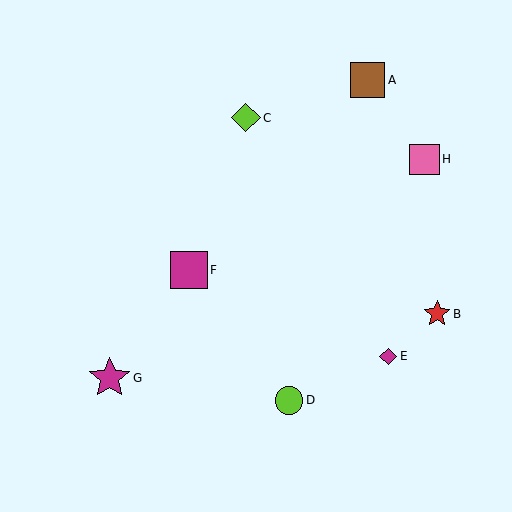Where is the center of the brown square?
The center of the brown square is at (367, 80).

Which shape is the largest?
The magenta star (labeled G) is the largest.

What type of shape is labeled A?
Shape A is a brown square.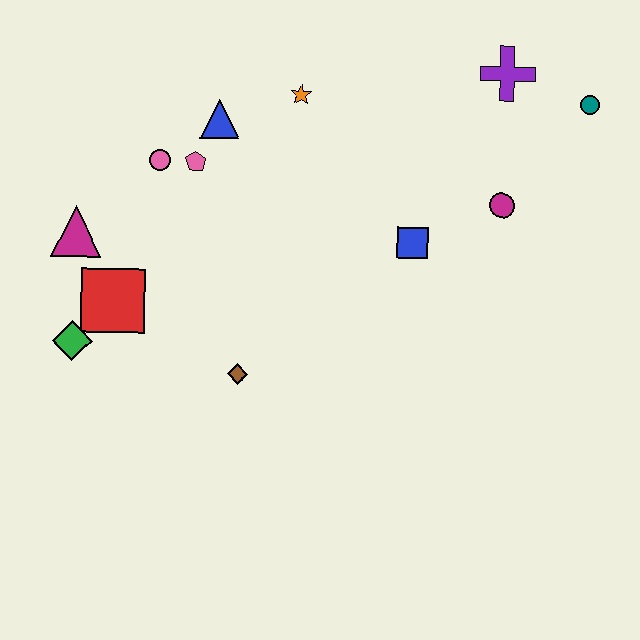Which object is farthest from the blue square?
The green diamond is farthest from the blue square.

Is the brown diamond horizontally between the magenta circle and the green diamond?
Yes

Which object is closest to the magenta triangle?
The red square is closest to the magenta triangle.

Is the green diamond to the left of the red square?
Yes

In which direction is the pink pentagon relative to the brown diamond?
The pink pentagon is above the brown diamond.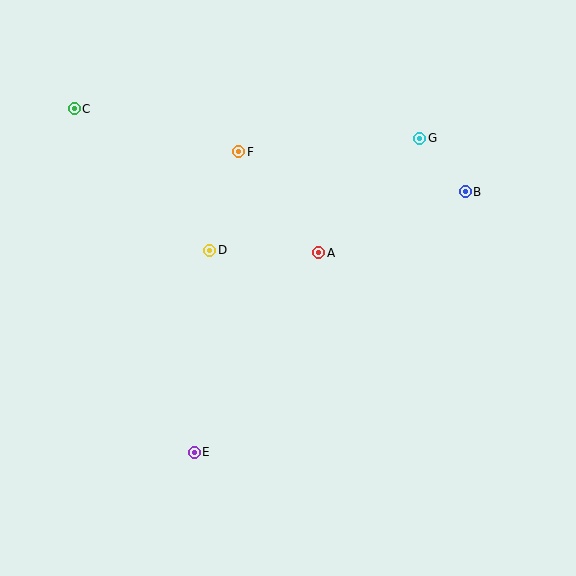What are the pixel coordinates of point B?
Point B is at (465, 192).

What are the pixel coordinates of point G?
Point G is at (420, 138).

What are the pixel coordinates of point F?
Point F is at (238, 152).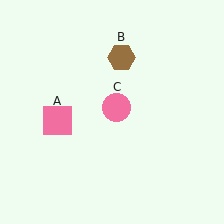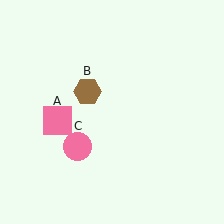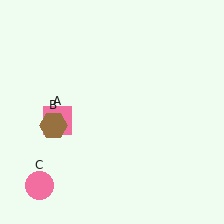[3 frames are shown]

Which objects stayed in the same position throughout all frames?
Pink square (object A) remained stationary.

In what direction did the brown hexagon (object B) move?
The brown hexagon (object B) moved down and to the left.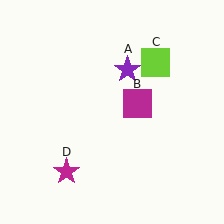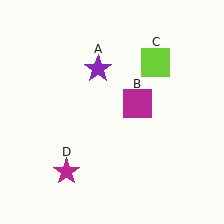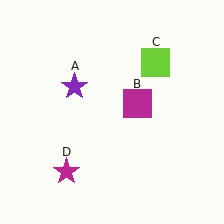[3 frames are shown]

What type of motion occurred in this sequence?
The purple star (object A) rotated counterclockwise around the center of the scene.